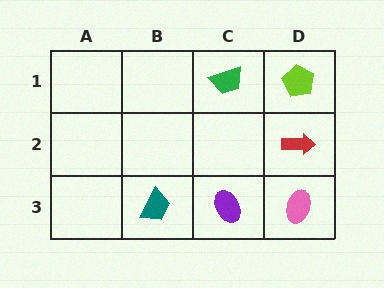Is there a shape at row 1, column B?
No, that cell is empty.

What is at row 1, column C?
A green trapezoid.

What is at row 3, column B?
A teal trapezoid.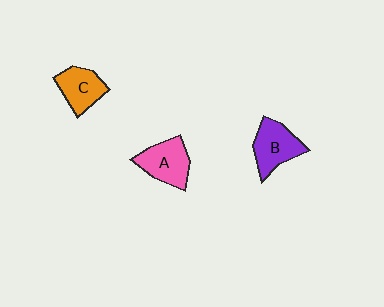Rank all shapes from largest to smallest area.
From largest to smallest: B (purple), A (pink), C (orange).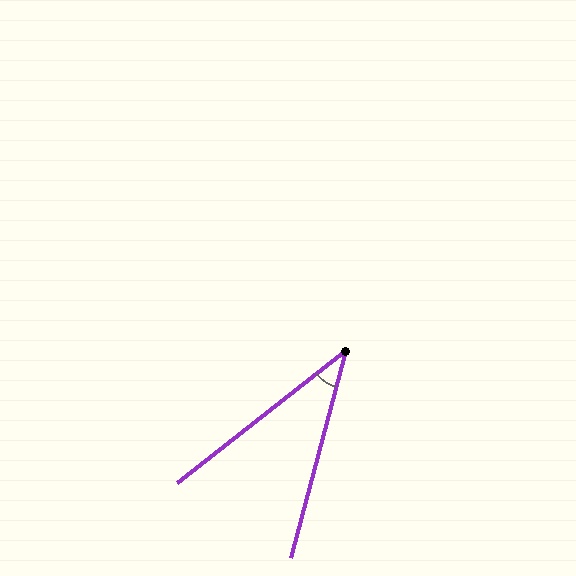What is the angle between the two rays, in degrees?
Approximately 37 degrees.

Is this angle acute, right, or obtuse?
It is acute.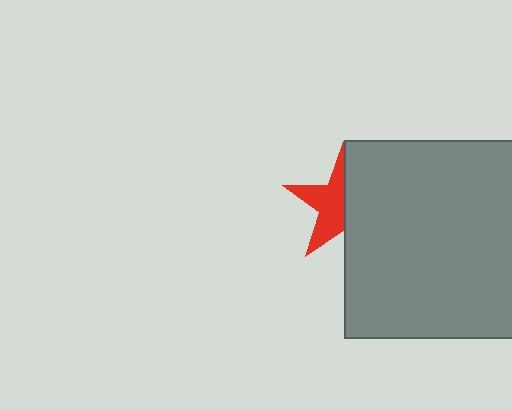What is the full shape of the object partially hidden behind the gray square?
The partially hidden object is a red star.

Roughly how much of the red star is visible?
About half of it is visible (roughly 50%).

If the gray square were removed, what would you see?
You would see the complete red star.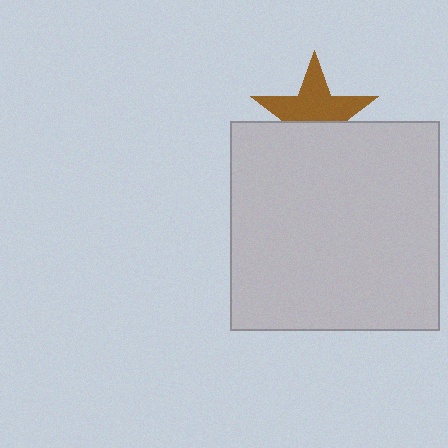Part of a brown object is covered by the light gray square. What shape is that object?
It is a star.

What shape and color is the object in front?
The object in front is a light gray square.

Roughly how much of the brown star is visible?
About half of it is visible (roughly 59%).